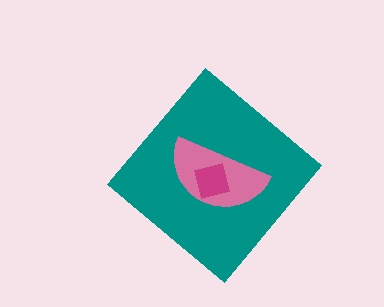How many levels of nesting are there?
3.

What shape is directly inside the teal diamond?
The pink semicircle.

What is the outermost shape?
The teal diamond.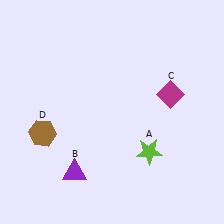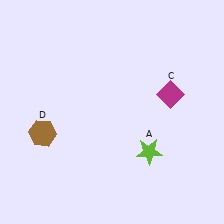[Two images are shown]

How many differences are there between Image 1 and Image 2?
There is 1 difference between the two images.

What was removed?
The purple triangle (B) was removed in Image 2.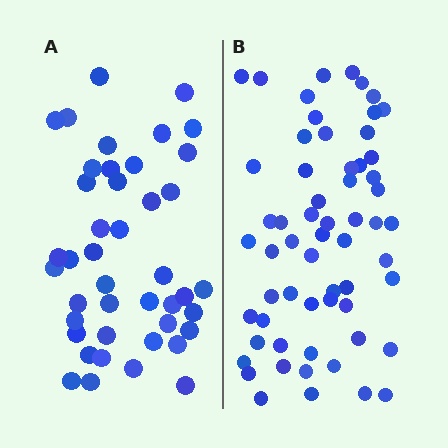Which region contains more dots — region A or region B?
Region B (the right region) has more dots.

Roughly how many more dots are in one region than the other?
Region B has approximately 15 more dots than region A.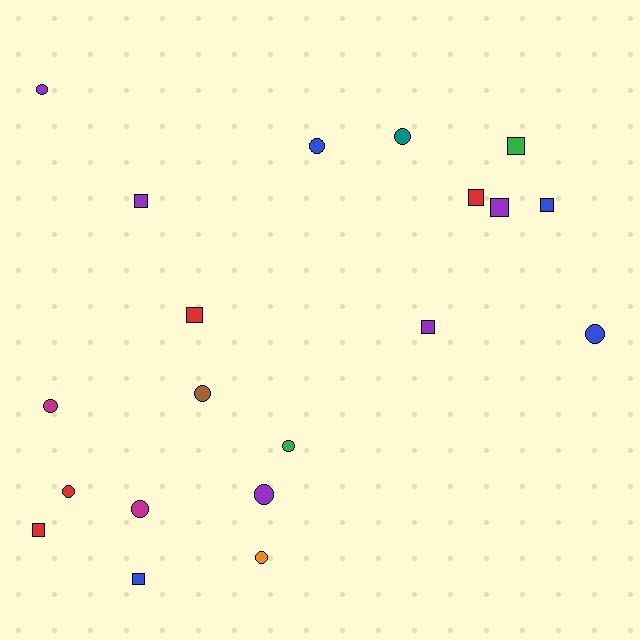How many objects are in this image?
There are 20 objects.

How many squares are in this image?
There are 9 squares.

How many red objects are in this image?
There are 4 red objects.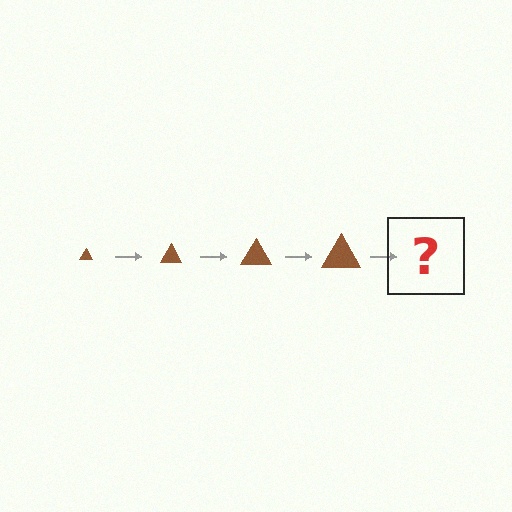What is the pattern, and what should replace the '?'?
The pattern is that the triangle gets progressively larger each step. The '?' should be a brown triangle, larger than the previous one.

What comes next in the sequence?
The next element should be a brown triangle, larger than the previous one.